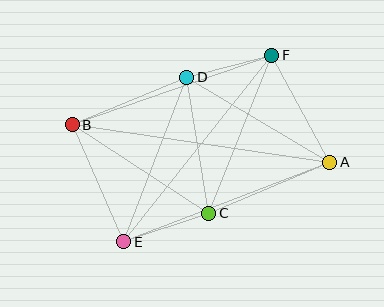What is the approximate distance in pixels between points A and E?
The distance between A and E is approximately 221 pixels.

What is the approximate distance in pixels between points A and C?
The distance between A and C is approximately 131 pixels.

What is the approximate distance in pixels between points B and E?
The distance between B and E is approximately 128 pixels.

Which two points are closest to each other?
Points D and F are closest to each other.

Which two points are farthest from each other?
Points A and B are farthest from each other.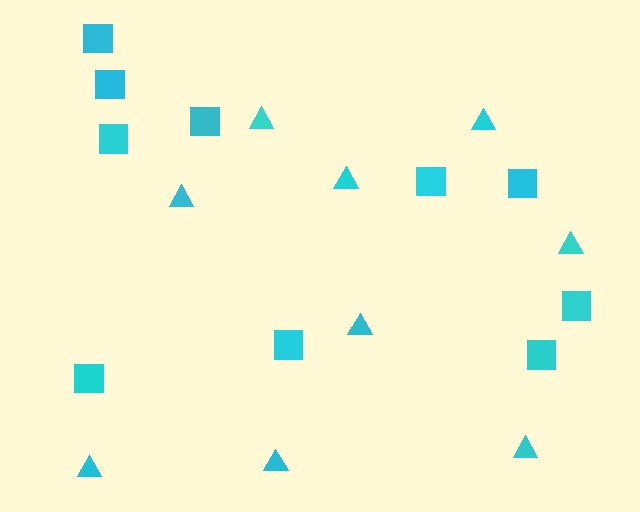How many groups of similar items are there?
There are 2 groups: one group of squares (10) and one group of triangles (9).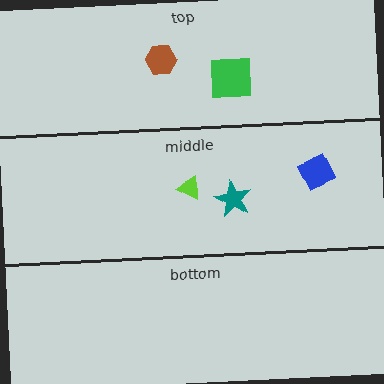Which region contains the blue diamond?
The middle region.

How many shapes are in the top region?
2.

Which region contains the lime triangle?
The middle region.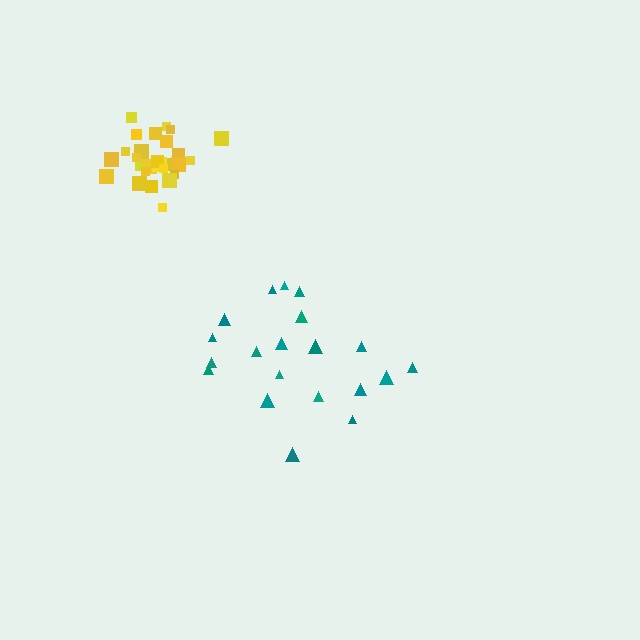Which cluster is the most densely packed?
Yellow.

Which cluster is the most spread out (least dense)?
Teal.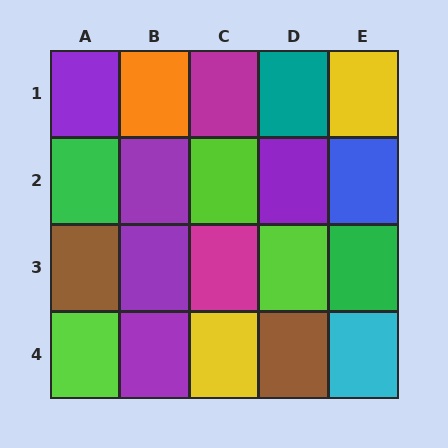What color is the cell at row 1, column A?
Purple.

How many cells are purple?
5 cells are purple.